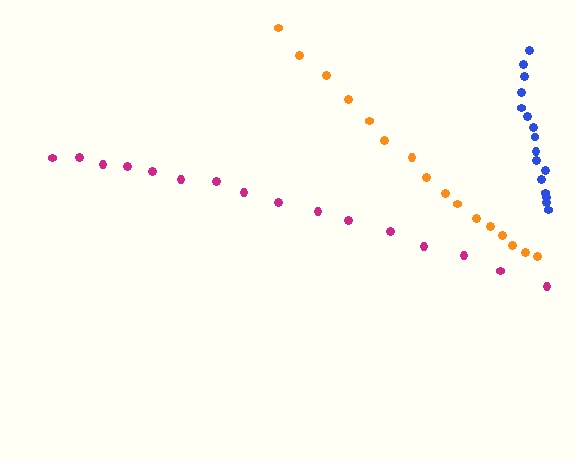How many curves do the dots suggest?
There are 3 distinct paths.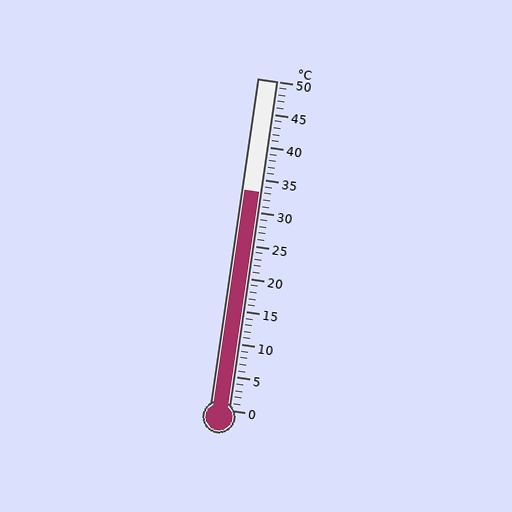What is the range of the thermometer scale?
The thermometer scale ranges from 0°C to 50°C.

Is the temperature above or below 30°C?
The temperature is above 30°C.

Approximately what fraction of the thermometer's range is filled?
The thermometer is filled to approximately 65% of its range.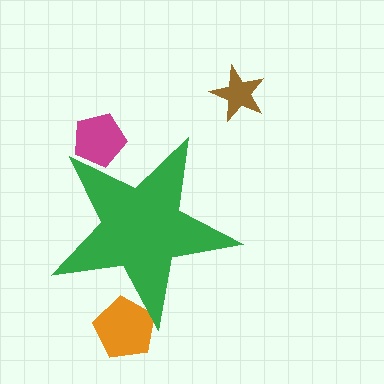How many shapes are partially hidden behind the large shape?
2 shapes are partially hidden.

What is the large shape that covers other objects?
A green star.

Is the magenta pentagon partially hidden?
Yes, the magenta pentagon is partially hidden behind the green star.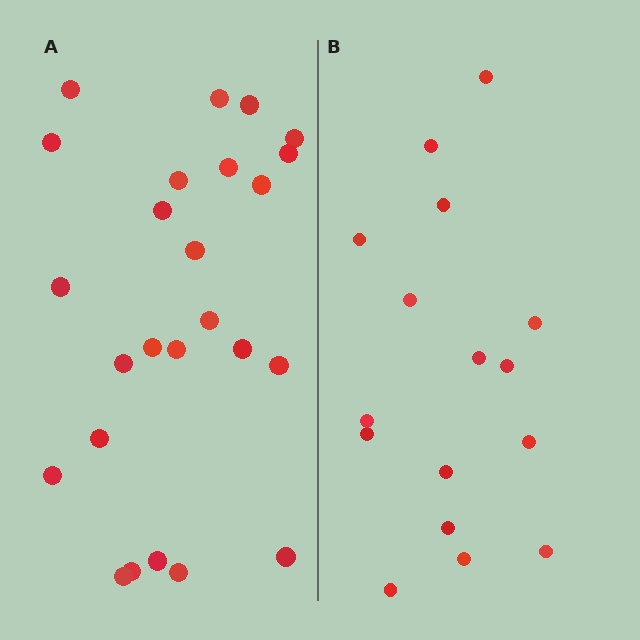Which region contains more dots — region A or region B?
Region A (the left region) has more dots.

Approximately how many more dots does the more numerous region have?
Region A has roughly 8 or so more dots than region B.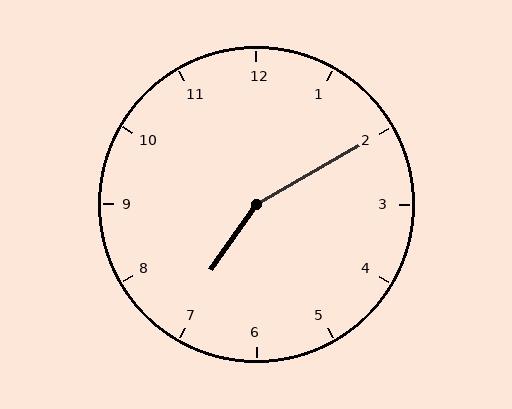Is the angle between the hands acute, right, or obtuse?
It is obtuse.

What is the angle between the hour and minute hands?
Approximately 155 degrees.